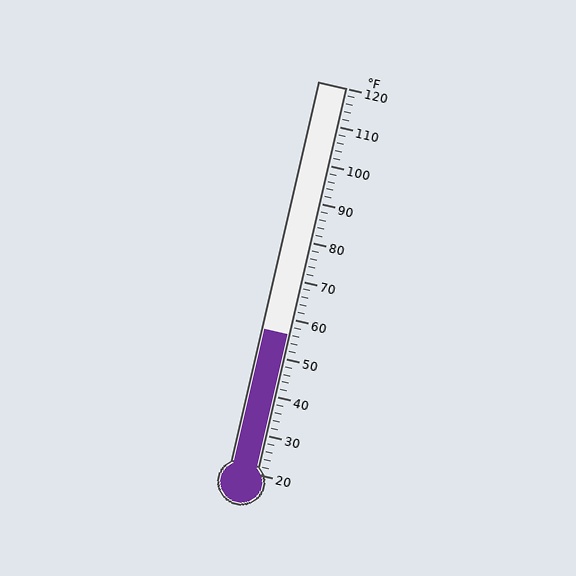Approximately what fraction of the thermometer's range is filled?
The thermometer is filled to approximately 35% of its range.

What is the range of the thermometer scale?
The thermometer scale ranges from 20°F to 120°F.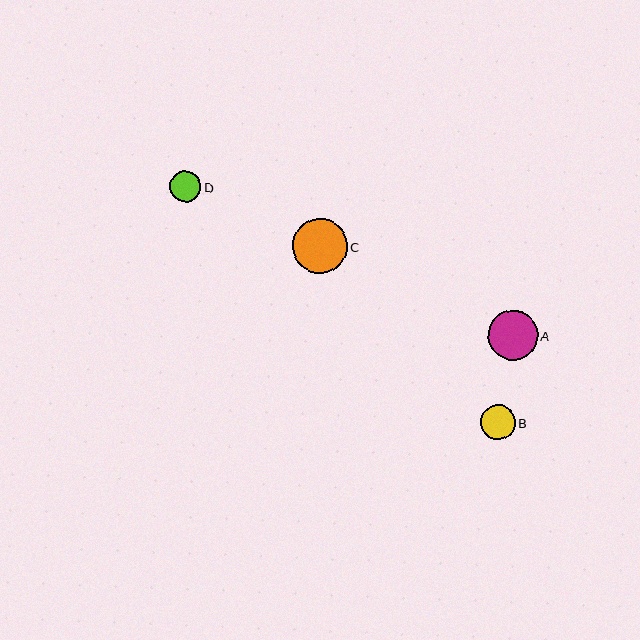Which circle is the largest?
Circle C is the largest with a size of approximately 55 pixels.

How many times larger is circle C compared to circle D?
Circle C is approximately 1.8 times the size of circle D.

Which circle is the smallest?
Circle D is the smallest with a size of approximately 31 pixels.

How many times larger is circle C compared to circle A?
Circle C is approximately 1.1 times the size of circle A.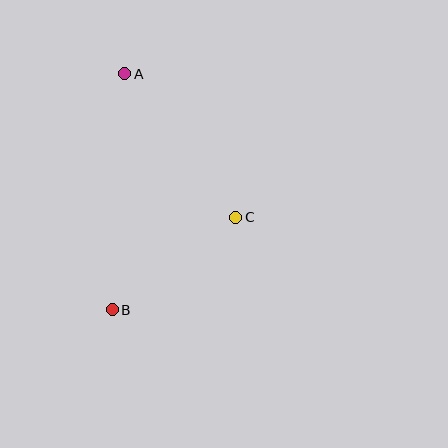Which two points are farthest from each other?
Points A and B are farthest from each other.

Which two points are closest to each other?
Points B and C are closest to each other.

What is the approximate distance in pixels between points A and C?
The distance between A and C is approximately 181 pixels.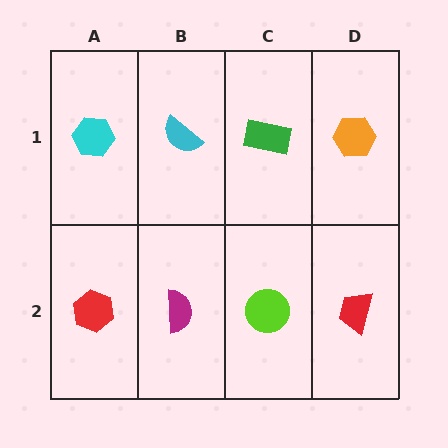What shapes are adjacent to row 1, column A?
A red hexagon (row 2, column A), a cyan semicircle (row 1, column B).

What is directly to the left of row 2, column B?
A red hexagon.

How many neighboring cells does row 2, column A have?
2.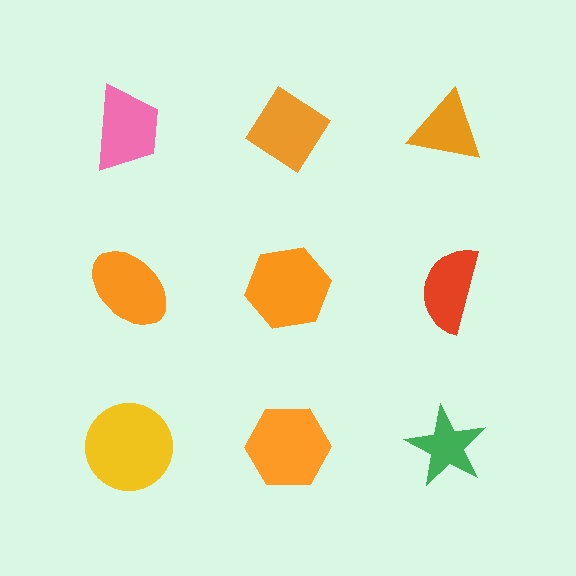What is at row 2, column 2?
An orange hexagon.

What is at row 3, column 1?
A yellow circle.